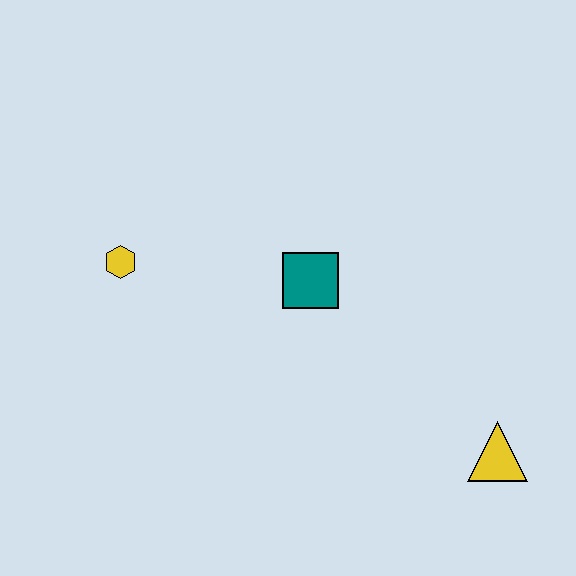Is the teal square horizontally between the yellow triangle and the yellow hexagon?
Yes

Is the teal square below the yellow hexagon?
Yes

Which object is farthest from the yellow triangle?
The yellow hexagon is farthest from the yellow triangle.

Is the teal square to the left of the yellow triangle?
Yes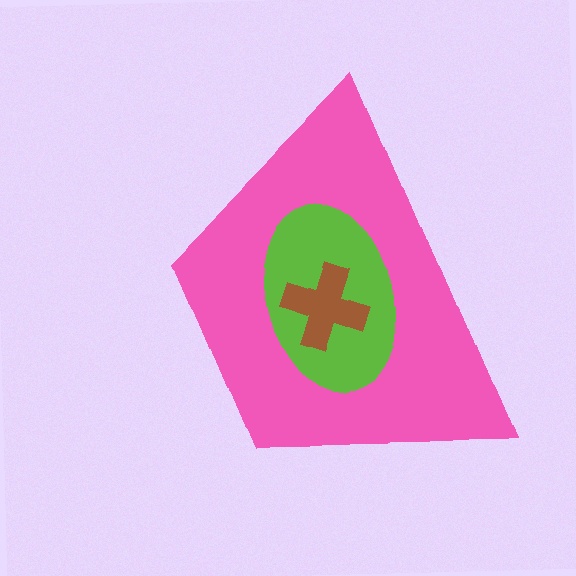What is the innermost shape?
The brown cross.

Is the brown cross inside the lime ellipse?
Yes.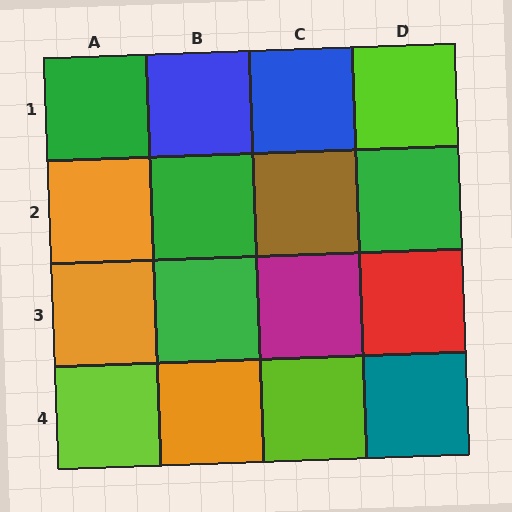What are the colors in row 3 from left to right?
Orange, green, magenta, red.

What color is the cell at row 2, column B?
Green.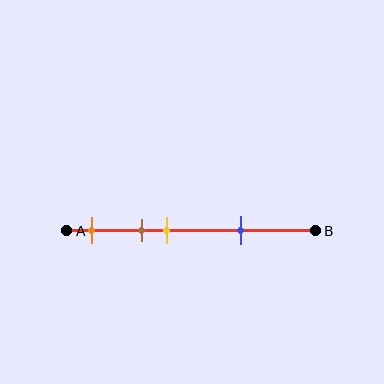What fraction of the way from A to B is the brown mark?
The brown mark is approximately 30% (0.3) of the way from A to B.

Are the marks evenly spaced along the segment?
No, the marks are not evenly spaced.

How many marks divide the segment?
There are 4 marks dividing the segment.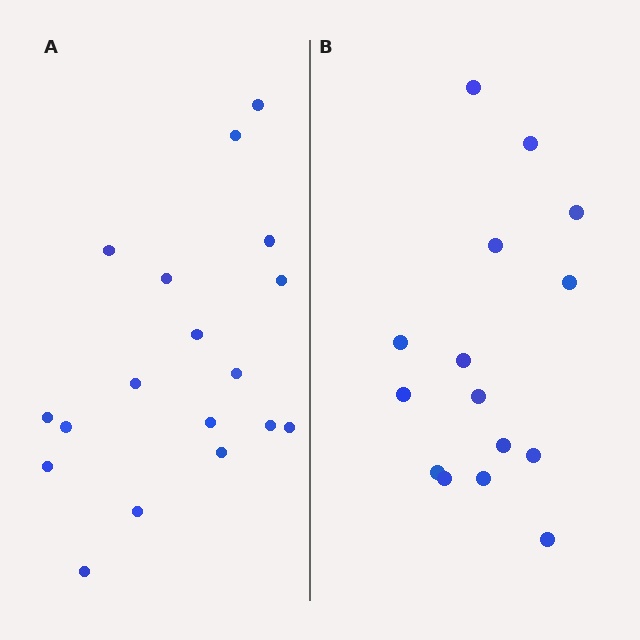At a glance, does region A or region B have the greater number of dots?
Region A (the left region) has more dots.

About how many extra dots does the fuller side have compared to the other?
Region A has just a few more — roughly 2 or 3 more dots than region B.